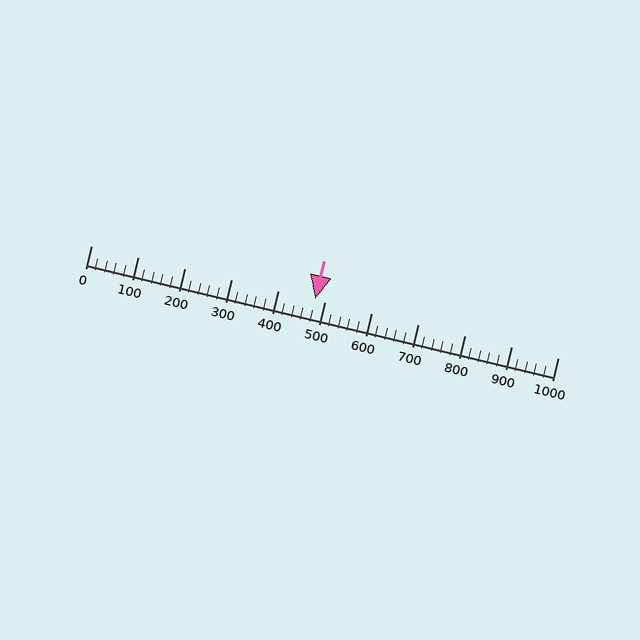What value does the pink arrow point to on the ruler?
The pink arrow points to approximately 480.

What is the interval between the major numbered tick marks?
The major tick marks are spaced 100 units apart.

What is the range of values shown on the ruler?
The ruler shows values from 0 to 1000.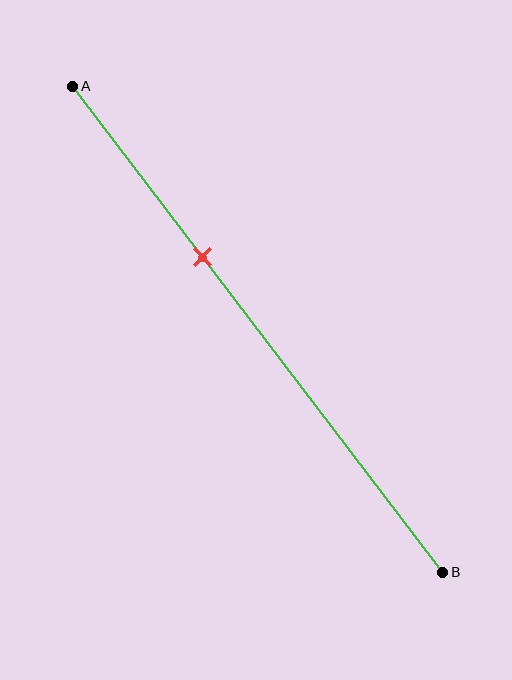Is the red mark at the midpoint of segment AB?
No, the mark is at about 35% from A, not at the 50% midpoint.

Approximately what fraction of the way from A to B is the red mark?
The red mark is approximately 35% of the way from A to B.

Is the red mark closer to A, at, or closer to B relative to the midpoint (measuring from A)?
The red mark is closer to point A than the midpoint of segment AB.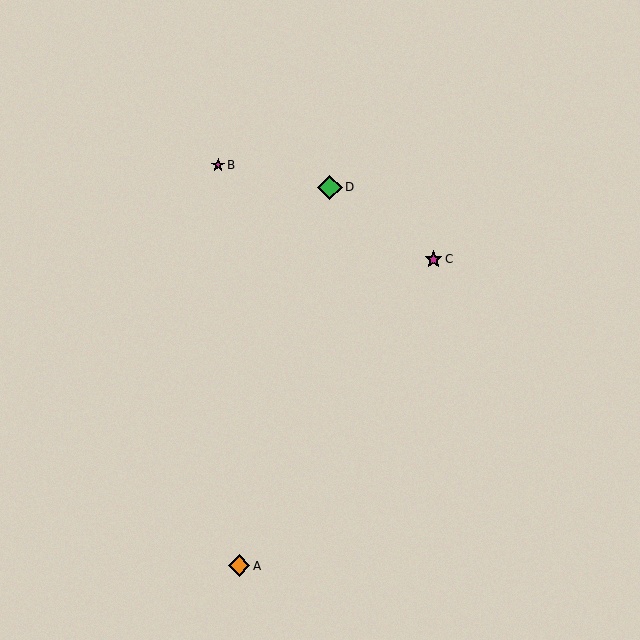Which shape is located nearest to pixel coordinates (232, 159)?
The magenta star (labeled B) at (218, 165) is nearest to that location.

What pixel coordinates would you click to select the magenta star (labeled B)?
Click at (218, 165) to select the magenta star B.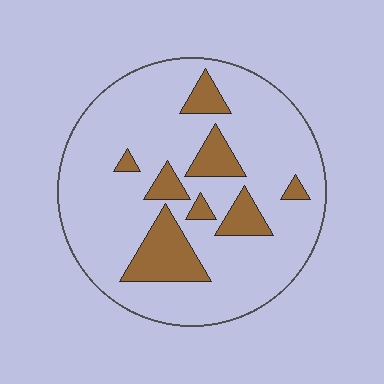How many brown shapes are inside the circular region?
8.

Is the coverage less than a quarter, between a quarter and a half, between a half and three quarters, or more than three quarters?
Less than a quarter.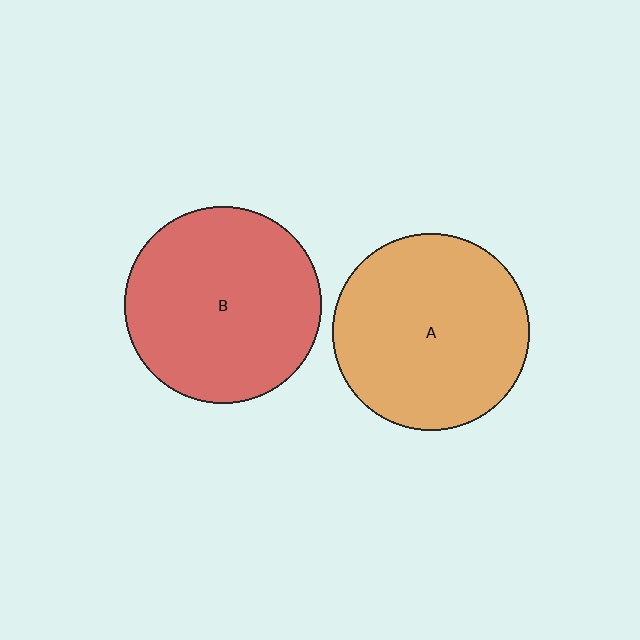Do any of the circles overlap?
No, none of the circles overlap.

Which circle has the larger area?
Circle B (red).